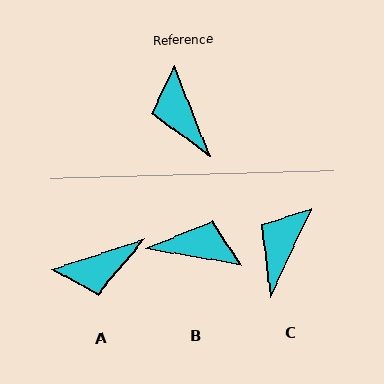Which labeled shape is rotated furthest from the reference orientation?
B, about 121 degrees away.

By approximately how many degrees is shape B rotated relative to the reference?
Approximately 121 degrees clockwise.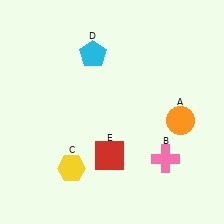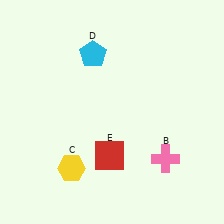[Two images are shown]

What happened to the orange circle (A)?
The orange circle (A) was removed in Image 2. It was in the bottom-right area of Image 1.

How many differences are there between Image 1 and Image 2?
There is 1 difference between the two images.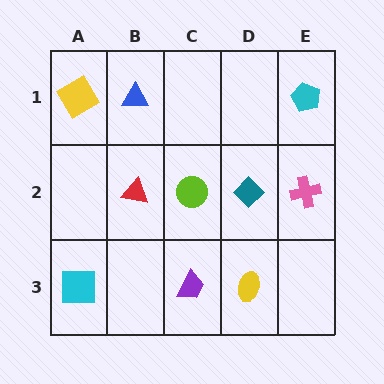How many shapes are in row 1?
3 shapes.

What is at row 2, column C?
A lime circle.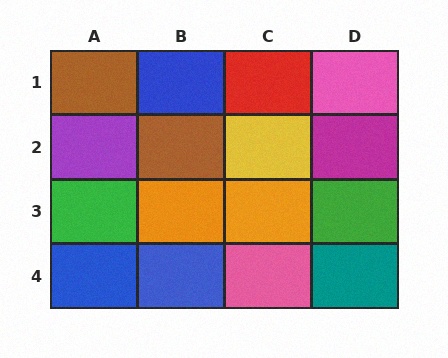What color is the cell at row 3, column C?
Orange.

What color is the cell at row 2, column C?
Yellow.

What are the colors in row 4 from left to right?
Blue, blue, pink, teal.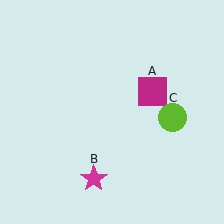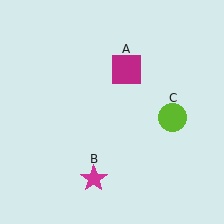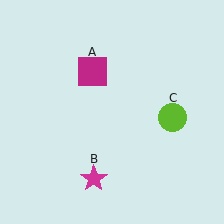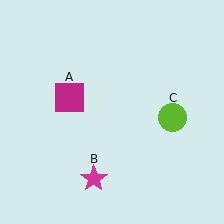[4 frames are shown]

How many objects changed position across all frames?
1 object changed position: magenta square (object A).